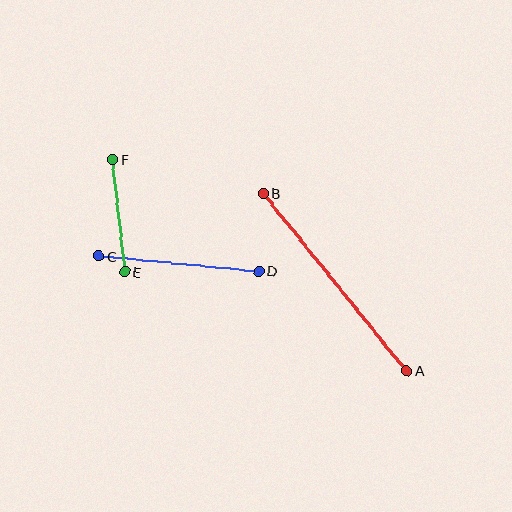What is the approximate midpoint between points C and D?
The midpoint is at approximately (179, 264) pixels.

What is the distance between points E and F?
The distance is approximately 113 pixels.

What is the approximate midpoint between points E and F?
The midpoint is at approximately (118, 216) pixels.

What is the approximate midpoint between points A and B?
The midpoint is at approximately (335, 282) pixels.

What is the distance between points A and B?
The distance is approximately 228 pixels.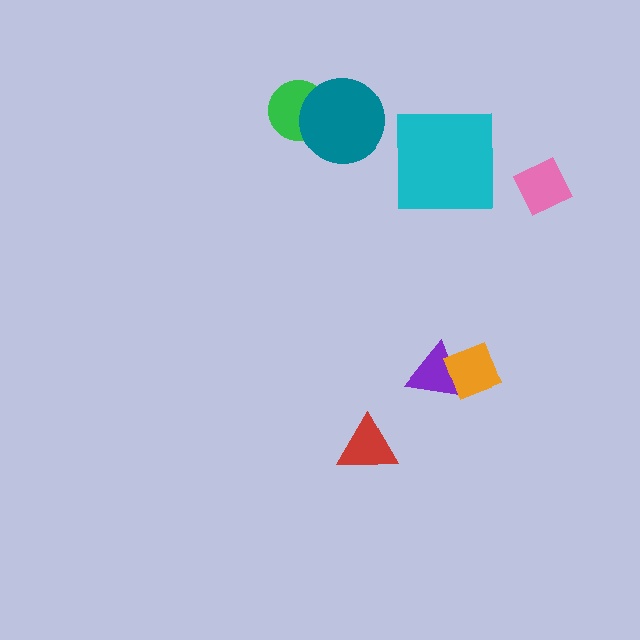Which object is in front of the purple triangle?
The orange diamond is in front of the purple triangle.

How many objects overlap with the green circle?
1 object overlaps with the green circle.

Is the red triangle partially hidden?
No, no other shape covers it.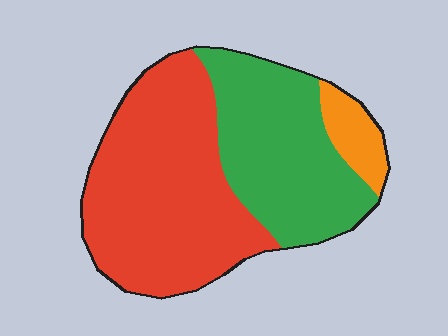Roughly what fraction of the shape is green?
Green covers 38% of the shape.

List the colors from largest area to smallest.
From largest to smallest: red, green, orange.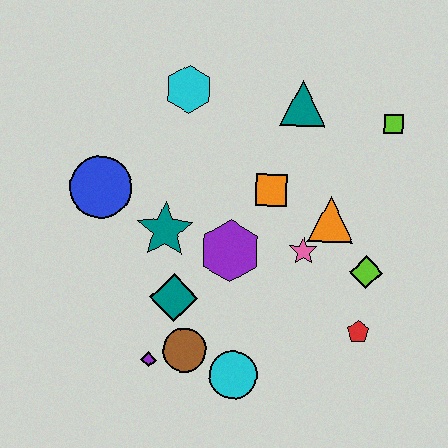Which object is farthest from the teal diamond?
The lime square is farthest from the teal diamond.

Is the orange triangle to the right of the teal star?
Yes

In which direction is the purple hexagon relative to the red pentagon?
The purple hexagon is to the left of the red pentagon.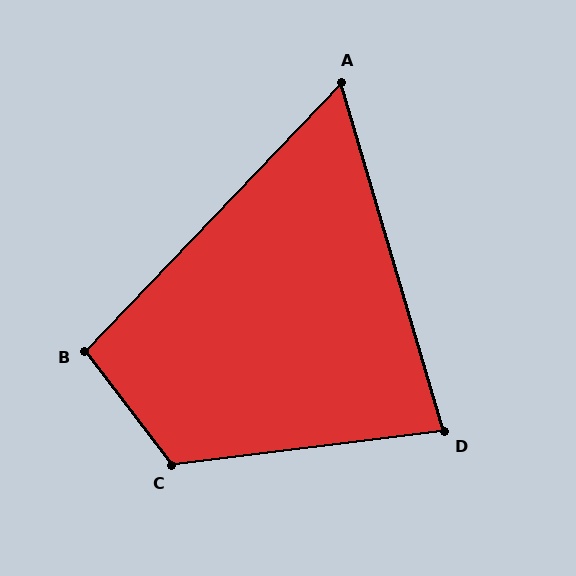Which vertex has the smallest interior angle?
A, at approximately 60 degrees.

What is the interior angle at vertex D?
Approximately 81 degrees (acute).